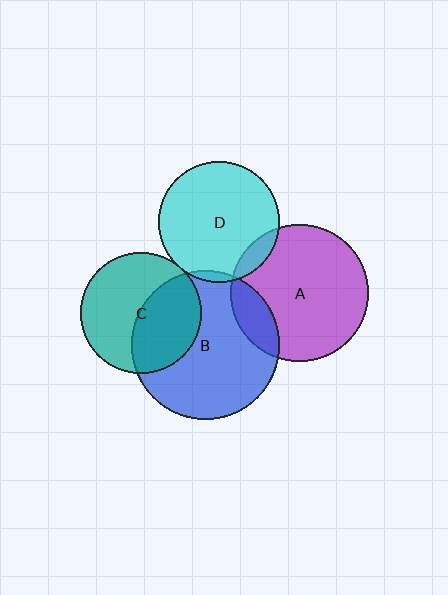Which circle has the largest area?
Circle B (blue).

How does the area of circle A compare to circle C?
Approximately 1.3 times.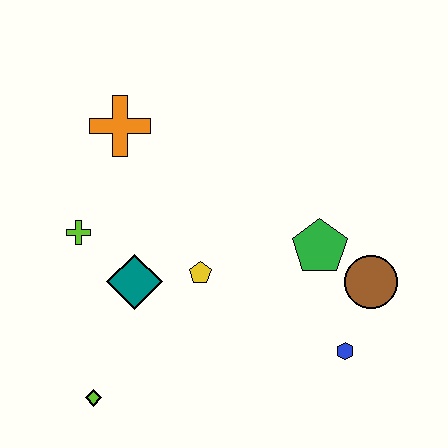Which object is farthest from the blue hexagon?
The orange cross is farthest from the blue hexagon.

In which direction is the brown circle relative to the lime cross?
The brown circle is to the right of the lime cross.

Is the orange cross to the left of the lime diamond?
No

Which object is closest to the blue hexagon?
The brown circle is closest to the blue hexagon.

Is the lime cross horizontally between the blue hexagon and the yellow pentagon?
No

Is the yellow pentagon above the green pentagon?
No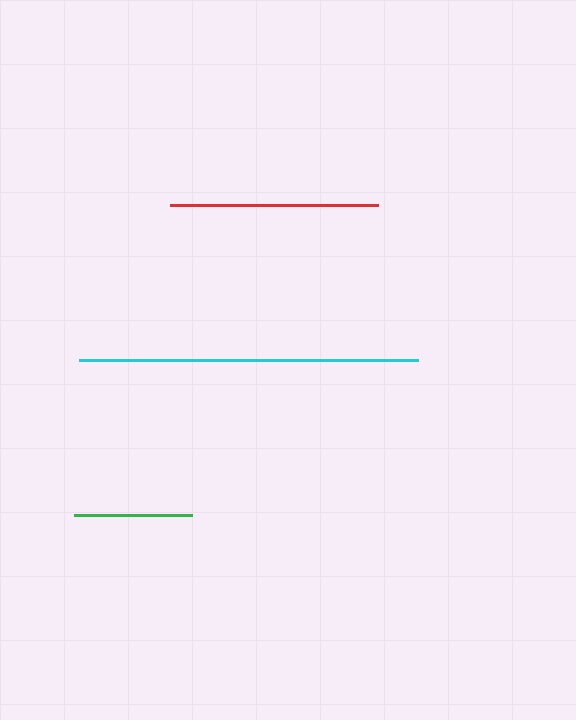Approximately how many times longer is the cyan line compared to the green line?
The cyan line is approximately 2.9 times the length of the green line.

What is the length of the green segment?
The green segment is approximately 118 pixels long.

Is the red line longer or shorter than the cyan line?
The cyan line is longer than the red line.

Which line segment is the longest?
The cyan line is the longest at approximately 339 pixels.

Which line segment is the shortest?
The green line is the shortest at approximately 118 pixels.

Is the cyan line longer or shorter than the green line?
The cyan line is longer than the green line.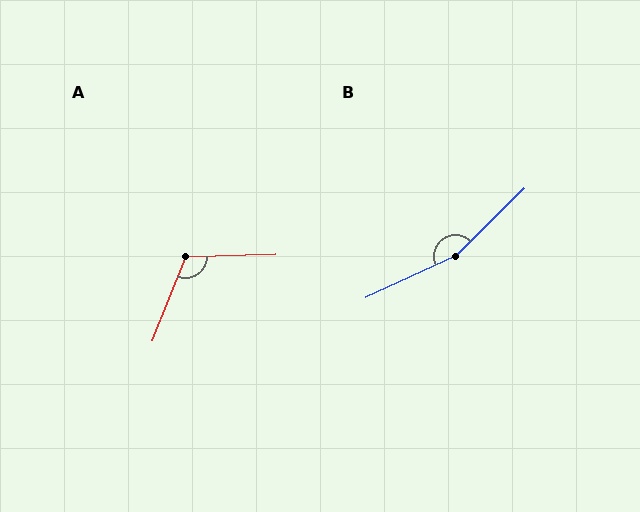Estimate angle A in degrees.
Approximately 113 degrees.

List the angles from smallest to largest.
A (113°), B (160°).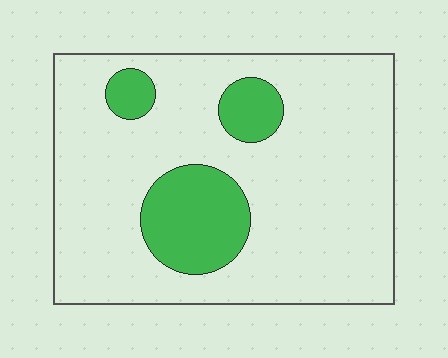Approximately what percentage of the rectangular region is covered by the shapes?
Approximately 20%.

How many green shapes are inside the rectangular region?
3.